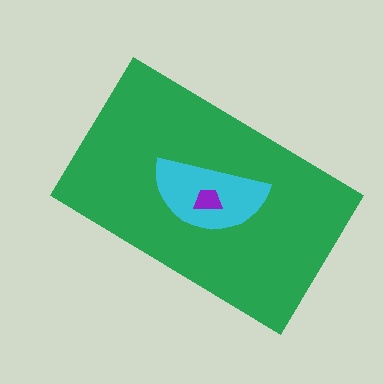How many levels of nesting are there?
3.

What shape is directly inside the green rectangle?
The cyan semicircle.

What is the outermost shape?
The green rectangle.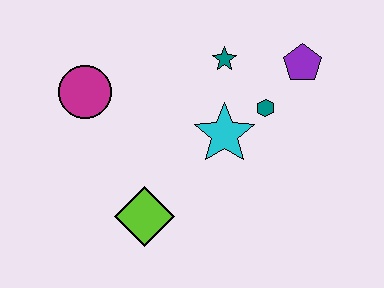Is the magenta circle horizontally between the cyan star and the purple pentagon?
No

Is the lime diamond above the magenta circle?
No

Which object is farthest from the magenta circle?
The purple pentagon is farthest from the magenta circle.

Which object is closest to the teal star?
The teal hexagon is closest to the teal star.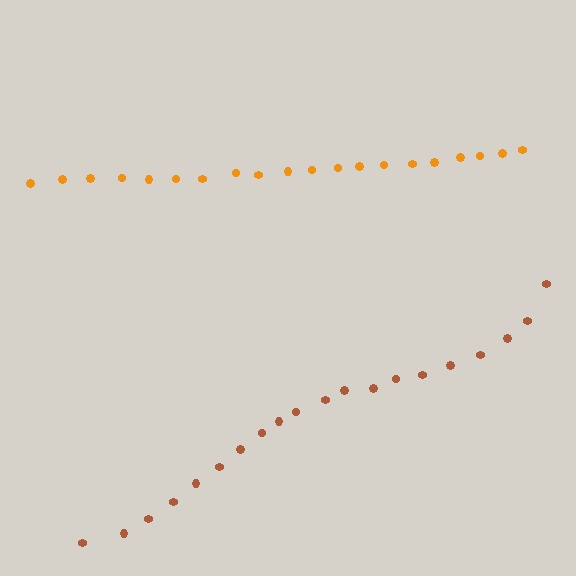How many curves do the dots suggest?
There are 2 distinct paths.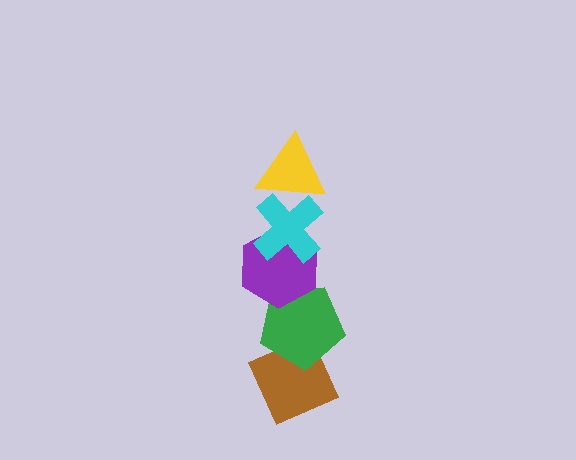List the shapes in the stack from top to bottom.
From top to bottom: the yellow triangle, the cyan cross, the purple hexagon, the green pentagon, the brown diamond.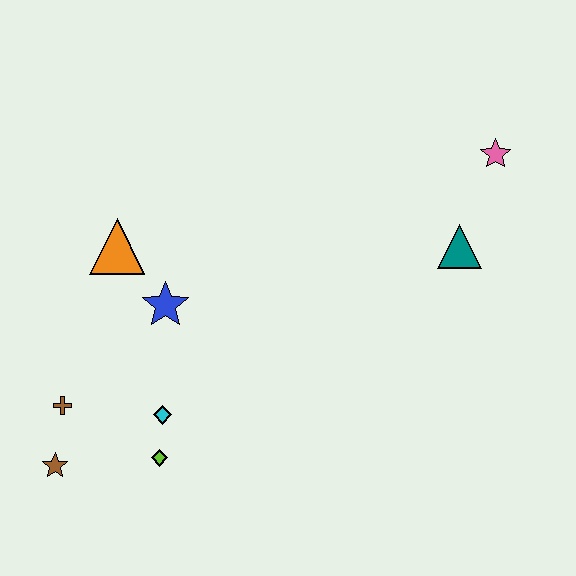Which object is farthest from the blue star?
The pink star is farthest from the blue star.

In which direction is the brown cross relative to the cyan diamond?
The brown cross is to the left of the cyan diamond.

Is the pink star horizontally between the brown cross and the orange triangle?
No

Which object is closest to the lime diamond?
The cyan diamond is closest to the lime diamond.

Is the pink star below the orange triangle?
No